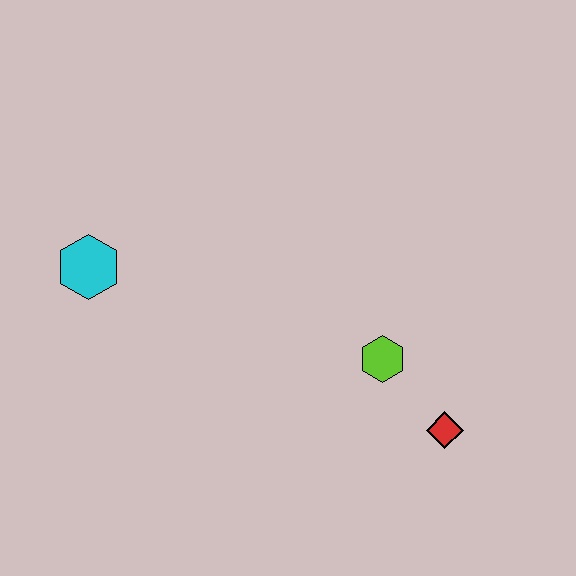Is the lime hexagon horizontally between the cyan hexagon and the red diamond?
Yes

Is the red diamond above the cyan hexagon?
No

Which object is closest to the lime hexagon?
The red diamond is closest to the lime hexagon.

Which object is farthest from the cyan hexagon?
The red diamond is farthest from the cyan hexagon.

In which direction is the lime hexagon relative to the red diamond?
The lime hexagon is above the red diamond.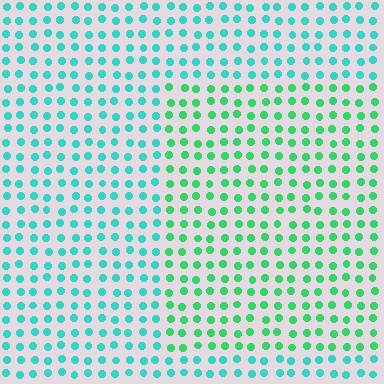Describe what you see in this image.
The image is filled with small cyan elements in a uniform arrangement. A rectangle-shaped region is visible where the elements are tinted to a slightly different hue, forming a subtle color boundary.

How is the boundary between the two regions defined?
The boundary is defined purely by a slight shift in hue (about 35 degrees). Spacing, size, and orientation are identical on both sides.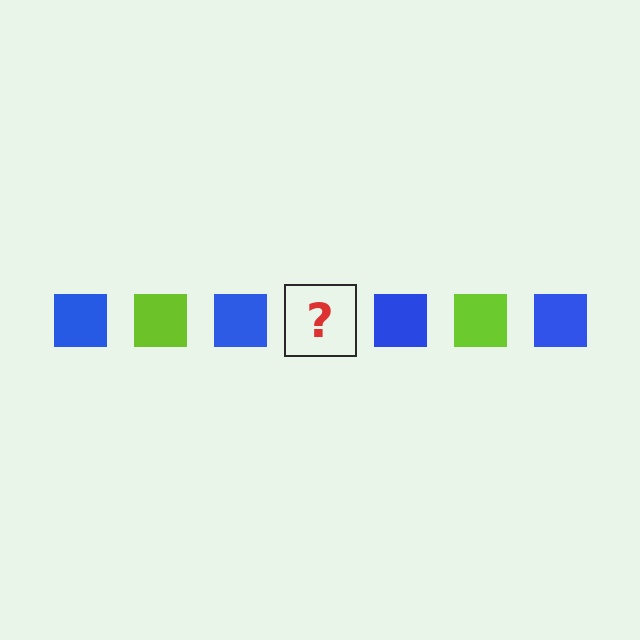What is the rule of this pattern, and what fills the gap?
The rule is that the pattern cycles through blue, lime squares. The gap should be filled with a lime square.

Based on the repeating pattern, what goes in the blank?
The blank should be a lime square.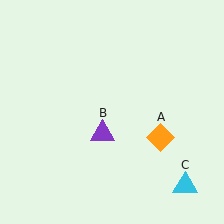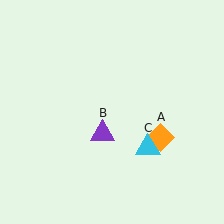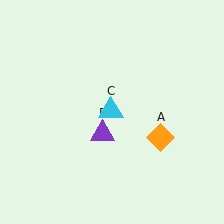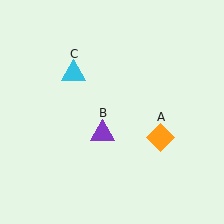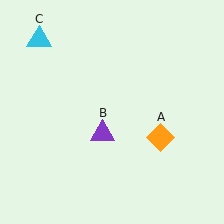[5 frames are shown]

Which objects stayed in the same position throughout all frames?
Orange diamond (object A) and purple triangle (object B) remained stationary.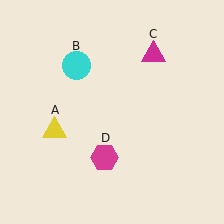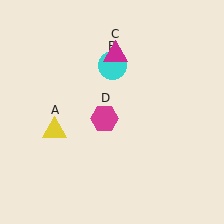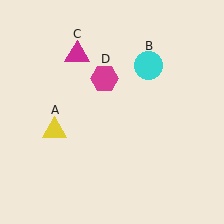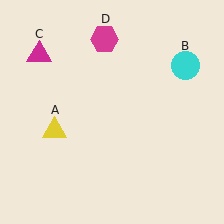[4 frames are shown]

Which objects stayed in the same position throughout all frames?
Yellow triangle (object A) remained stationary.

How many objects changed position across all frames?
3 objects changed position: cyan circle (object B), magenta triangle (object C), magenta hexagon (object D).